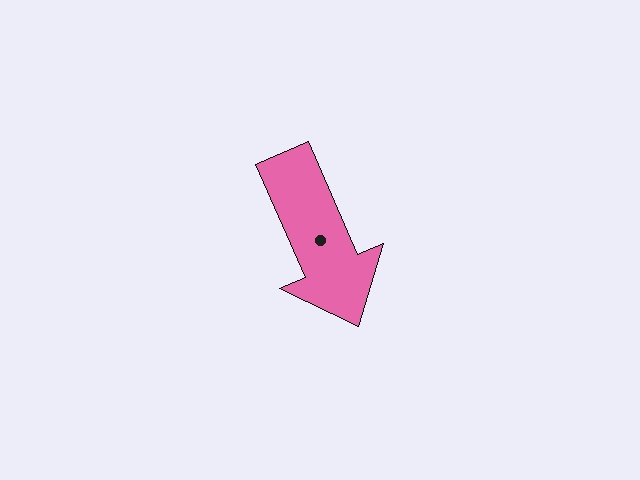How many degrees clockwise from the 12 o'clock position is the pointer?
Approximately 156 degrees.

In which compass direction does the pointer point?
Southeast.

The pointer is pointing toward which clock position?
Roughly 5 o'clock.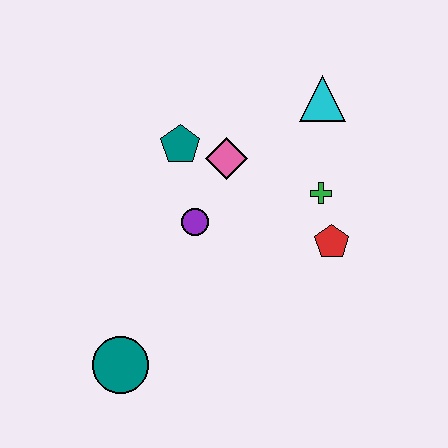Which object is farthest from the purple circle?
The cyan triangle is farthest from the purple circle.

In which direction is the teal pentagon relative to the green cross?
The teal pentagon is to the left of the green cross.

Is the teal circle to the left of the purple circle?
Yes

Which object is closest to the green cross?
The red pentagon is closest to the green cross.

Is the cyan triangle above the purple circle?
Yes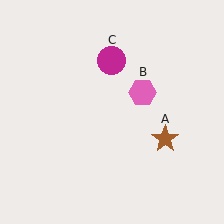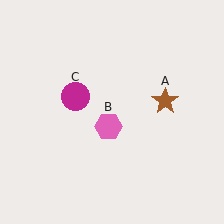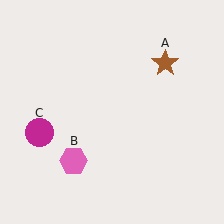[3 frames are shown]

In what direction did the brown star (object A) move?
The brown star (object A) moved up.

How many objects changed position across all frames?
3 objects changed position: brown star (object A), pink hexagon (object B), magenta circle (object C).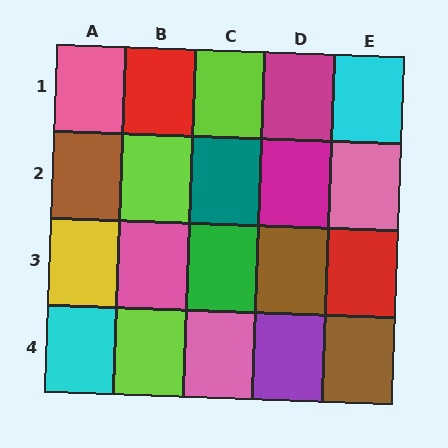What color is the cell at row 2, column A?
Brown.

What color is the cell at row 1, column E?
Cyan.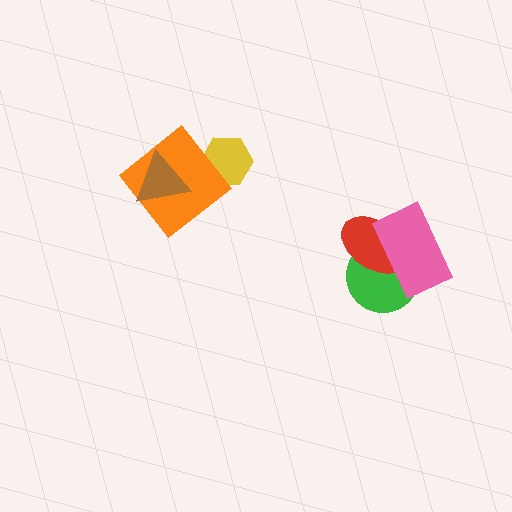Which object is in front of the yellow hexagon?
The orange diamond is in front of the yellow hexagon.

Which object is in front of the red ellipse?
The pink rectangle is in front of the red ellipse.